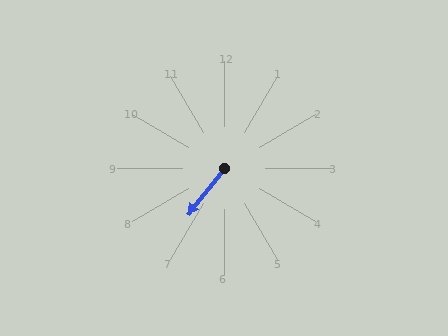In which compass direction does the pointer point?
Southwest.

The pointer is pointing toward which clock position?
Roughly 7 o'clock.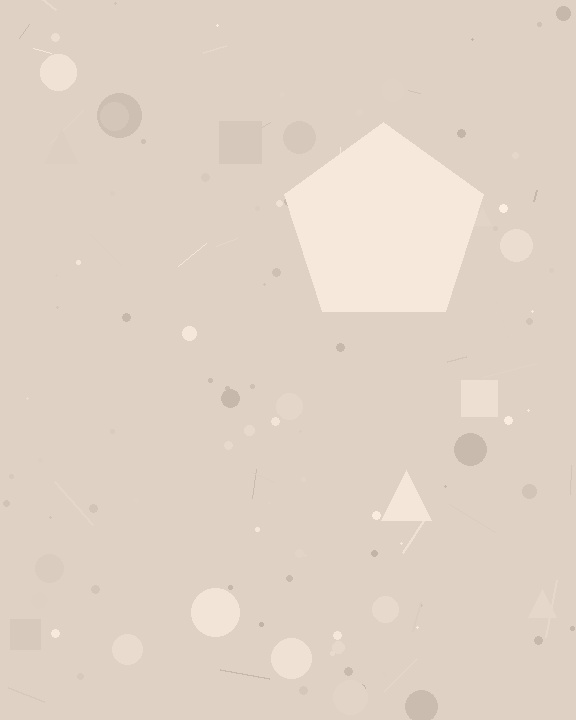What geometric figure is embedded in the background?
A pentagon is embedded in the background.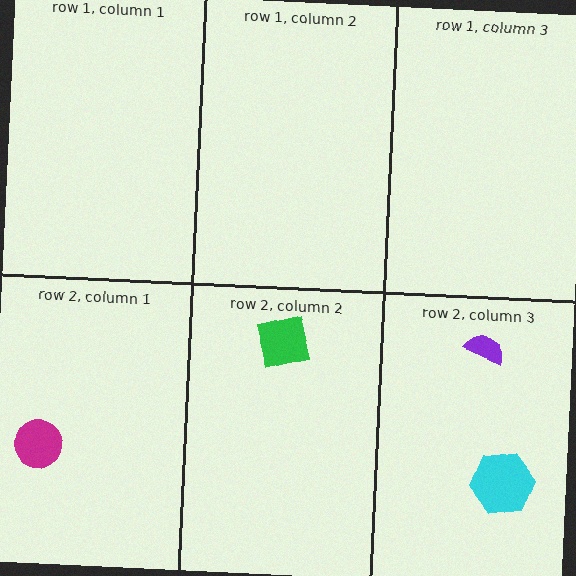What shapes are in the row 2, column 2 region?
The green square.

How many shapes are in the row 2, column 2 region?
1.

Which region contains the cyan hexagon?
The row 2, column 3 region.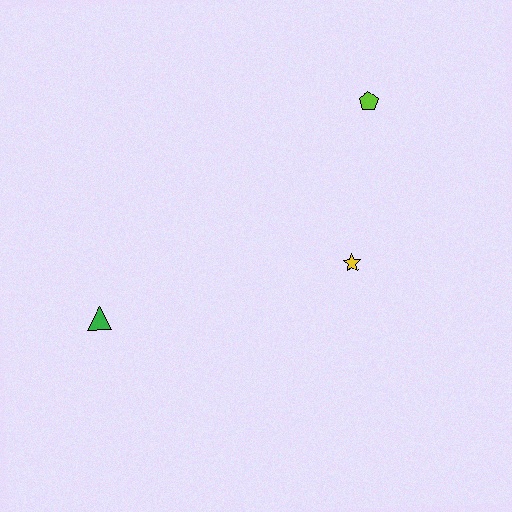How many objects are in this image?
There are 3 objects.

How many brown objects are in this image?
There are no brown objects.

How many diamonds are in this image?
There are no diamonds.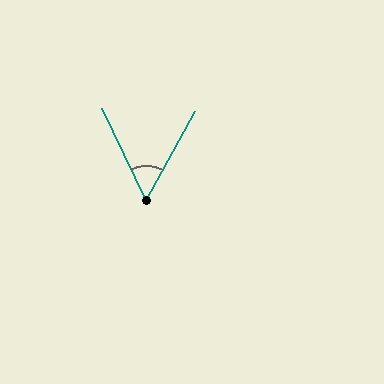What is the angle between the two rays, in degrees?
Approximately 55 degrees.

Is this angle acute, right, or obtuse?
It is acute.